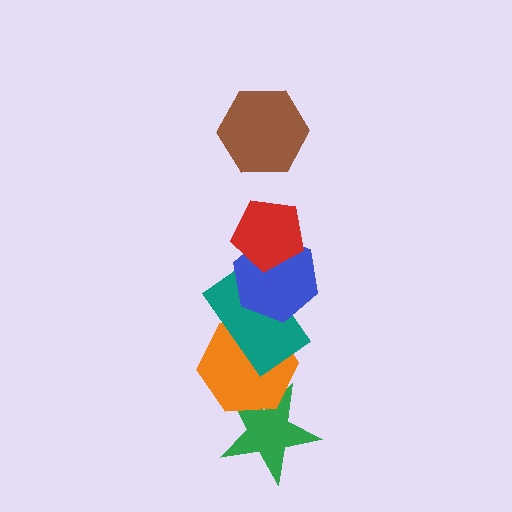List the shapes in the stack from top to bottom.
From top to bottom: the brown hexagon, the red pentagon, the blue hexagon, the teal rectangle, the orange hexagon, the green star.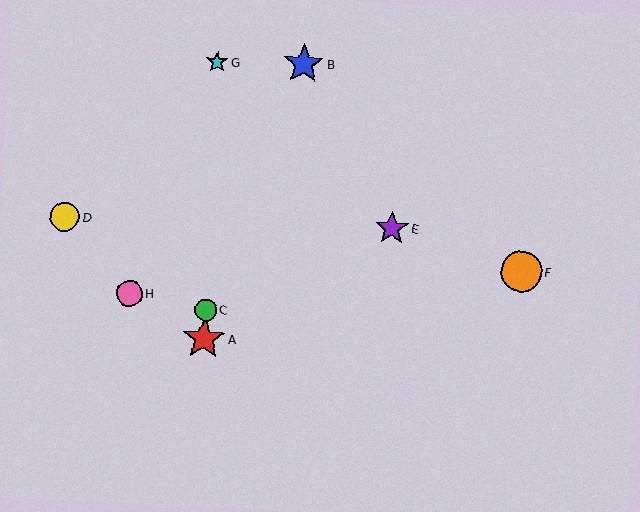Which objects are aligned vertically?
Objects A, C, G are aligned vertically.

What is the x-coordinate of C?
Object C is at x≈205.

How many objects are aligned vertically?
3 objects (A, C, G) are aligned vertically.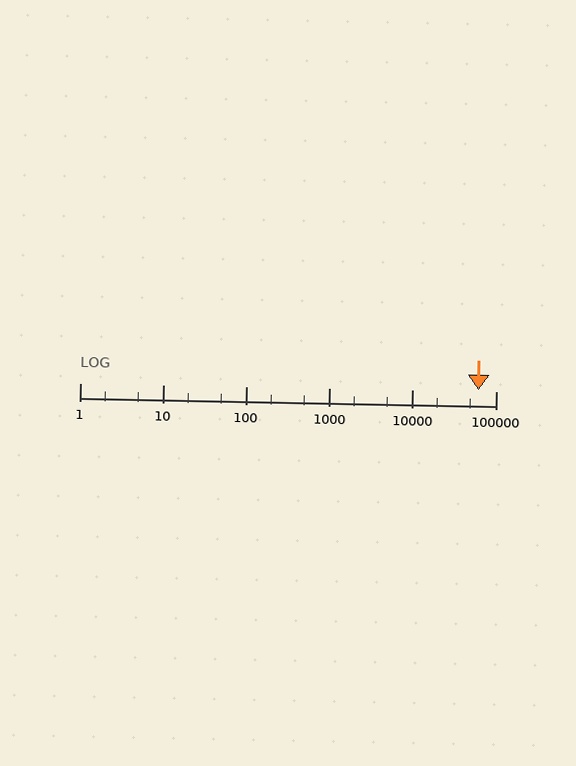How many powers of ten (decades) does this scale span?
The scale spans 5 decades, from 1 to 100000.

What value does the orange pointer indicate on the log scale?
The pointer indicates approximately 62000.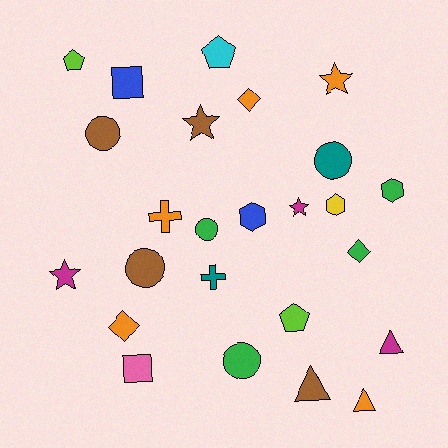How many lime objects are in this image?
There are 2 lime objects.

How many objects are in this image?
There are 25 objects.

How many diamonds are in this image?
There are 3 diamonds.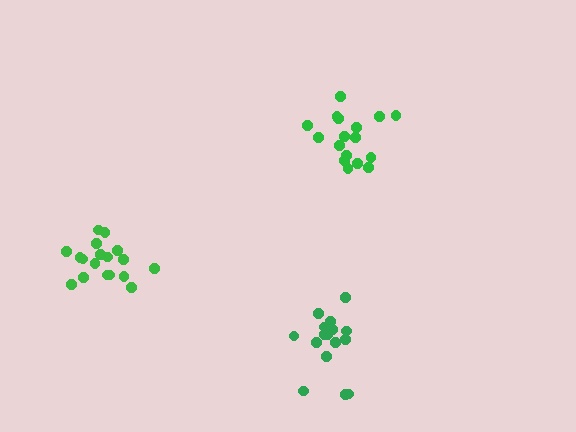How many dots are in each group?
Group 1: 16 dots, Group 2: 18 dots, Group 3: 17 dots (51 total).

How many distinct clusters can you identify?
There are 3 distinct clusters.